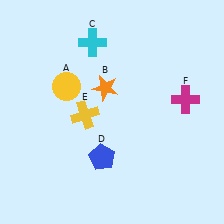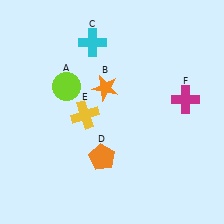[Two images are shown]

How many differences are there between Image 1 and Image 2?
There are 2 differences between the two images.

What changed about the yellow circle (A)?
In Image 1, A is yellow. In Image 2, it changed to lime.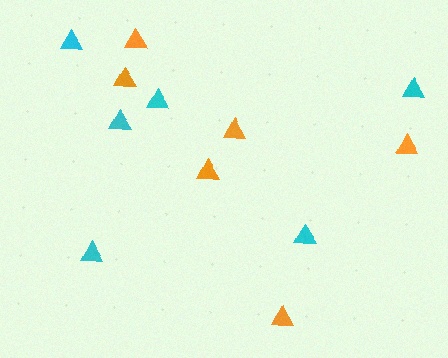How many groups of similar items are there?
There are 2 groups: one group of cyan triangles (6) and one group of orange triangles (6).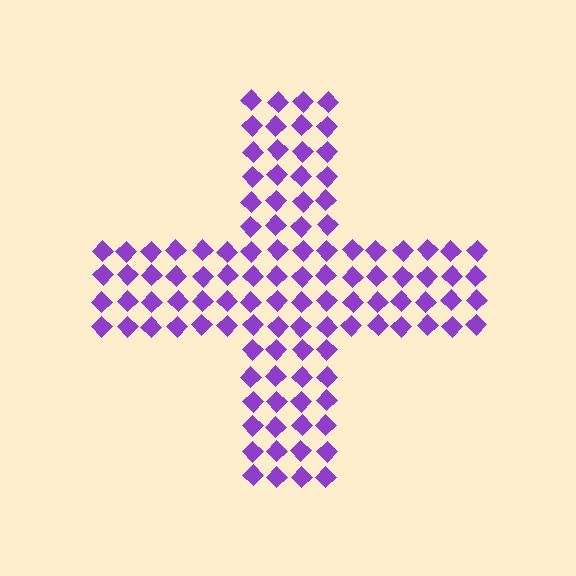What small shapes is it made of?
It is made of small diamonds.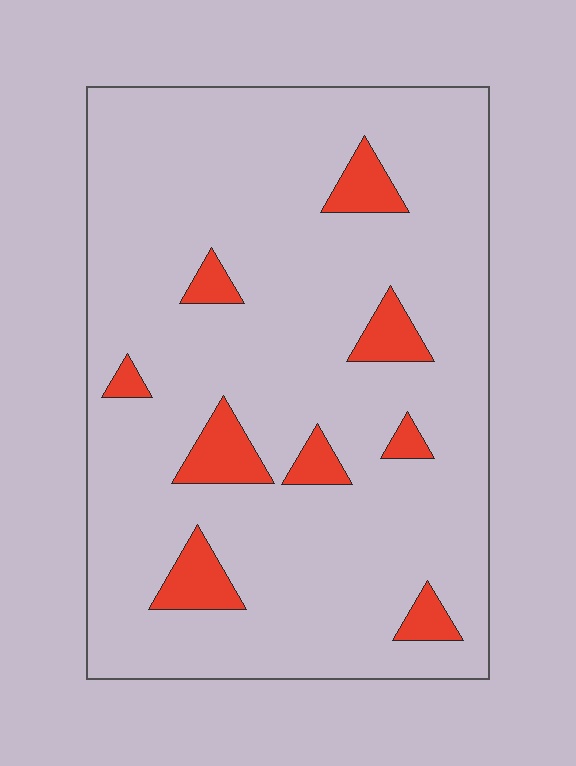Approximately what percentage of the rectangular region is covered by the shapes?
Approximately 10%.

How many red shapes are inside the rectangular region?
9.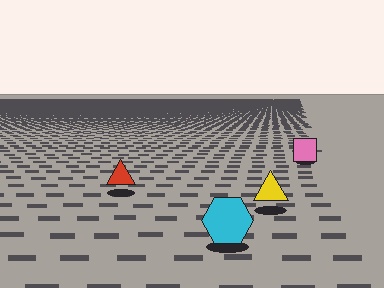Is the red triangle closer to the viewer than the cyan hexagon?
No. The cyan hexagon is closer — you can tell from the texture gradient: the ground texture is coarser near it.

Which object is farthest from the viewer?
The pink square is farthest from the viewer. It appears smaller and the ground texture around it is denser.